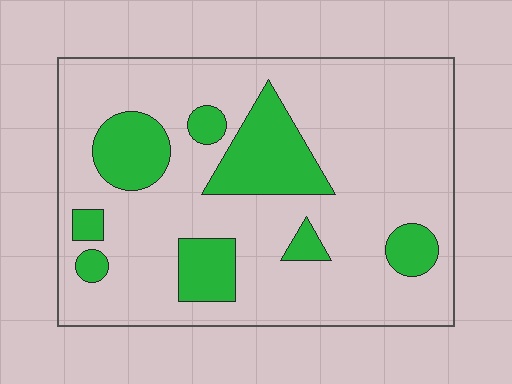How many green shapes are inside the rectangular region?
8.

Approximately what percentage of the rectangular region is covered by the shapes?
Approximately 20%.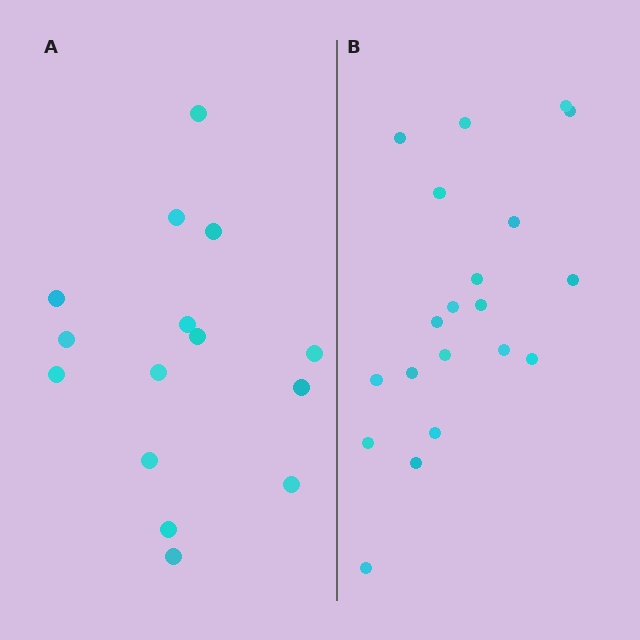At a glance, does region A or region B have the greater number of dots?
Region B (the right region) has more dots.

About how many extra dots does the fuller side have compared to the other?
Region B has about 5 more dots than region A.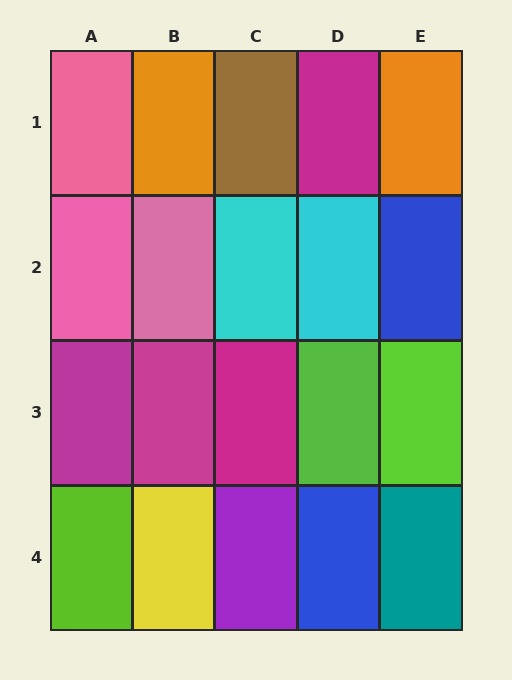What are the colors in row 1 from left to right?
Pink, orange, brown, magenta, orange.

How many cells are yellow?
1 cell is yellow.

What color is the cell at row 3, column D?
Lime.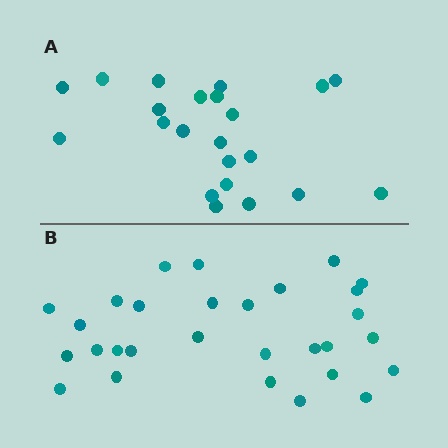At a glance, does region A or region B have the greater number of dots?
Region B (the bottom region) has more dots.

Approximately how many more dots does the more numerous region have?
Region B has roughly 8 or so more dots than region A.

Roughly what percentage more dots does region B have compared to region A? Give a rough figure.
About 30% more.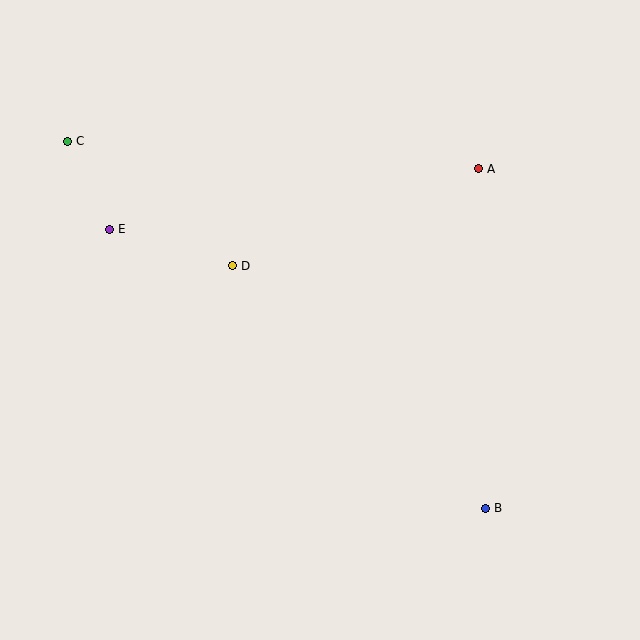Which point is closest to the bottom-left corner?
Point E is closest to the bottom-left corner.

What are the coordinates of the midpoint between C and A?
The midpoint between C and A is at (273, 155).